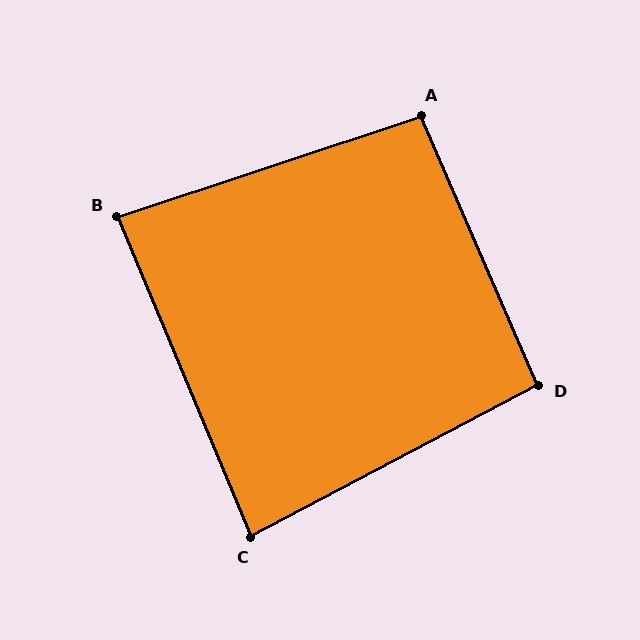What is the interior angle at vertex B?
Approximately 86 degrees (approximately right).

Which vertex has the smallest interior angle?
C, at approximately 85 degrees.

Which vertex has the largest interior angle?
A, at approximately 95 degrees.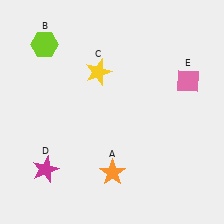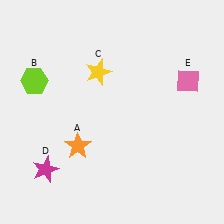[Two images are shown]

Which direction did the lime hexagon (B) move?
The lime hexagon (B) moved down.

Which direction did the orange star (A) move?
The orange star (A) moved left.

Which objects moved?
The objects that moved are: the orange star (A), the lime hexagon (B).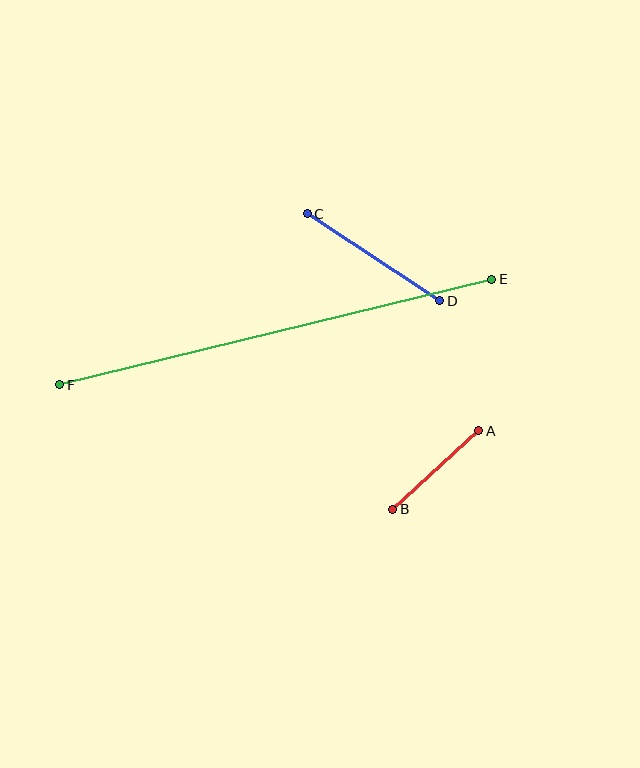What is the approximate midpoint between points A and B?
The midpoint is at approximately (436, 470) pixels.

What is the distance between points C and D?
The distance is approximately 159 pixels.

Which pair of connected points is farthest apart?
Points E and F are farthest apart.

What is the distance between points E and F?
The distance is approximately 445 pixels.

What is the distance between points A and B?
The distance is approximately 116 pixels.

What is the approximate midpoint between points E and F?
The midpoint is at approximately (276, 332) pixels.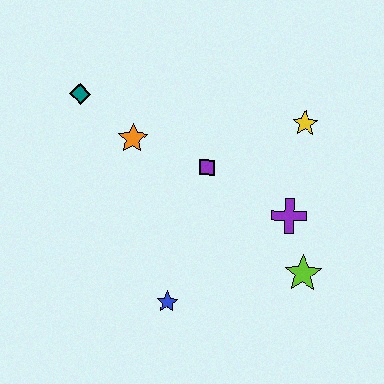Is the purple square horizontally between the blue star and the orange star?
No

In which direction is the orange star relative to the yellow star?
The orange star is to the left of the yellow star.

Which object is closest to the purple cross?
The lime star is closest to the purple cross.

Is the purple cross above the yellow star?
No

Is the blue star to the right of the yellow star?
No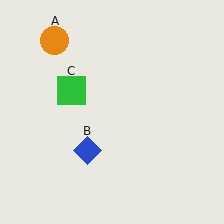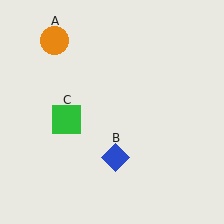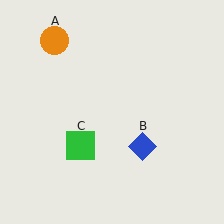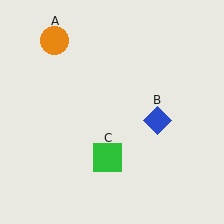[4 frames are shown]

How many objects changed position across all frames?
2 objects changed position: blue diamond (object B), green square (object C).